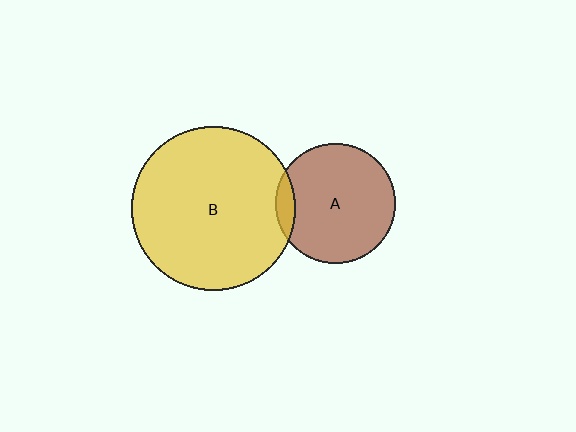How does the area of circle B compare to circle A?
Approximately 1.9 times.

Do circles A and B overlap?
Yes.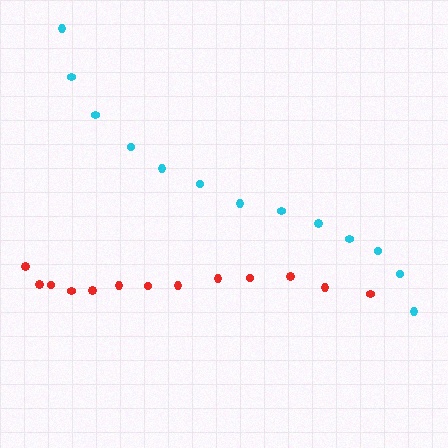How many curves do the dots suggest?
There are 2 distinct paths.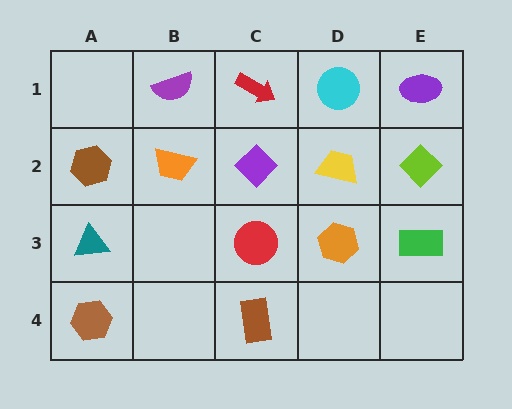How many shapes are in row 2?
5 shapes.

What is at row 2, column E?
A lime diamond.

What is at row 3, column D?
An orange hexagon.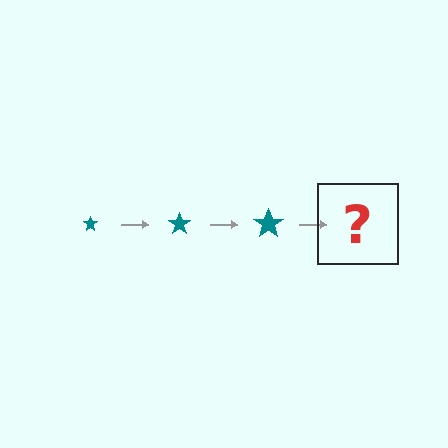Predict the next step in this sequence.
The next step is a teal star, larger than the previous one.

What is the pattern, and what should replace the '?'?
The pattern is that the star gets progressively larger each step. The '?' should be a teal star, larger than the previous one.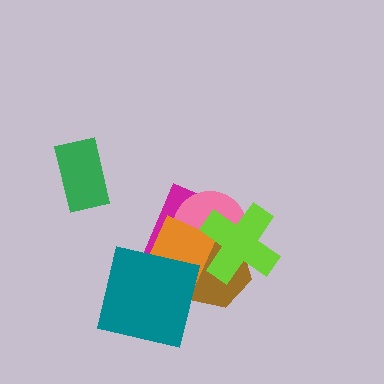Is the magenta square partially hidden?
Yes, it is partially covered by another shape.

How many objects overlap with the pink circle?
4 objects overlap with the pink circle.